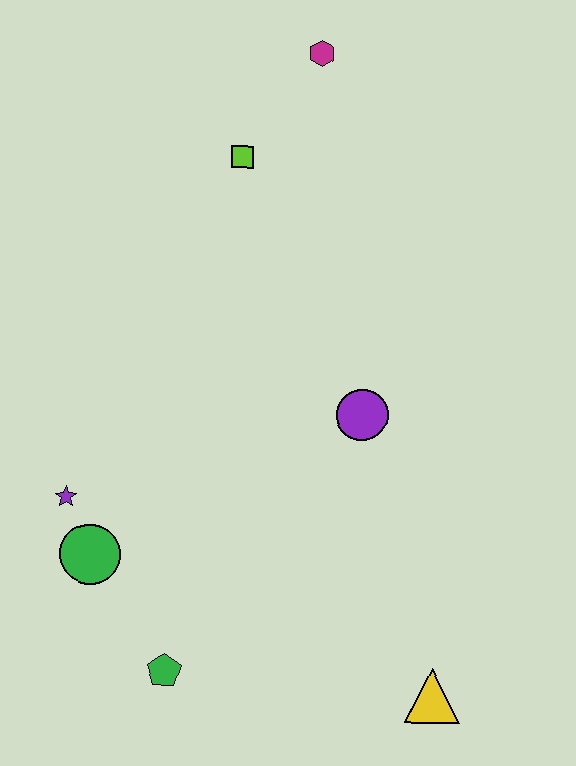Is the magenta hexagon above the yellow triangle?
Yes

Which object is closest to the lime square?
The magenta hexagon is closest to the lime square.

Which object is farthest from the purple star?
The magenta hexagon is farthest from the purple star.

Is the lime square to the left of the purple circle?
Yes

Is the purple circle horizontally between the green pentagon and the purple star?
No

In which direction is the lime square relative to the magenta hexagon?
The lime square is below the magenta hexagon.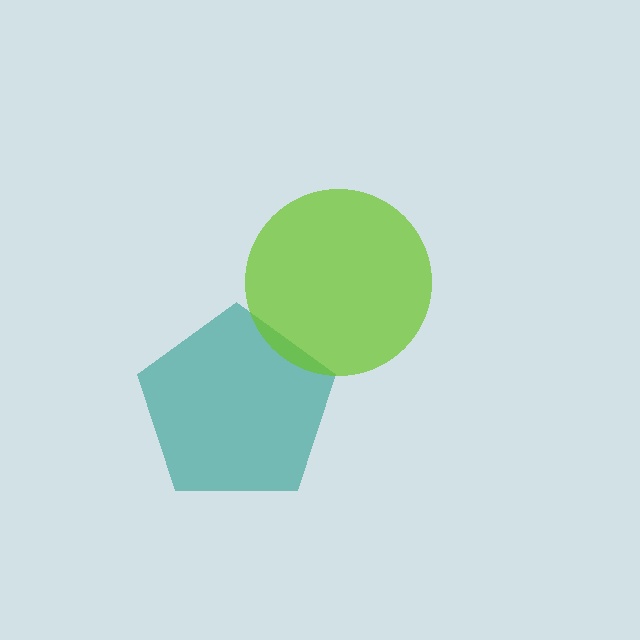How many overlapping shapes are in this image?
There are 2 overlapping shapes in the image.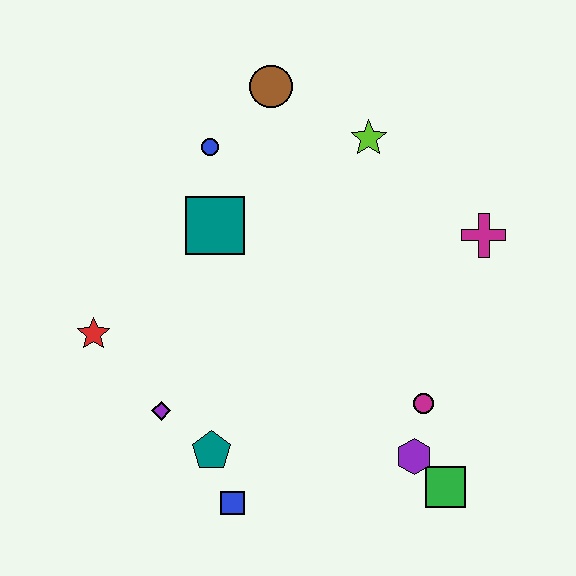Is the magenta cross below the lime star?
Yes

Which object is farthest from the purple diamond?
The magenta cross is farthest from the purple diamond.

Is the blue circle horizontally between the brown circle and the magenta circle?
No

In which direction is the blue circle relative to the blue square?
The blue circle is above the blue square.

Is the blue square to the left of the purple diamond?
No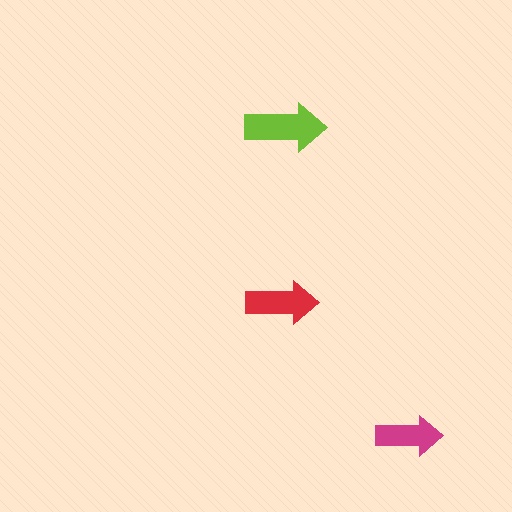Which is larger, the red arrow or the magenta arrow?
The red one.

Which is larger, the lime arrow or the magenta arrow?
The lime one.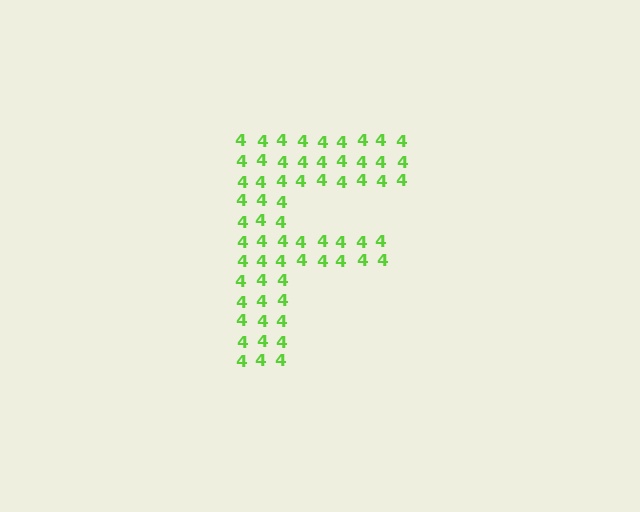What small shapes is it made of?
It is made of small digit 4's.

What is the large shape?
The large shape is the letter F.